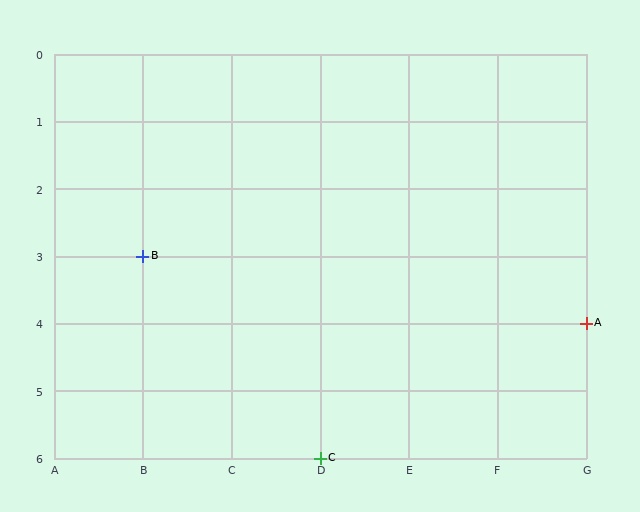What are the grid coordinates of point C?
Point C is at grid coordinates (D, 6).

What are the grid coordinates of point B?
Point B is at grid coordinates (B, 3).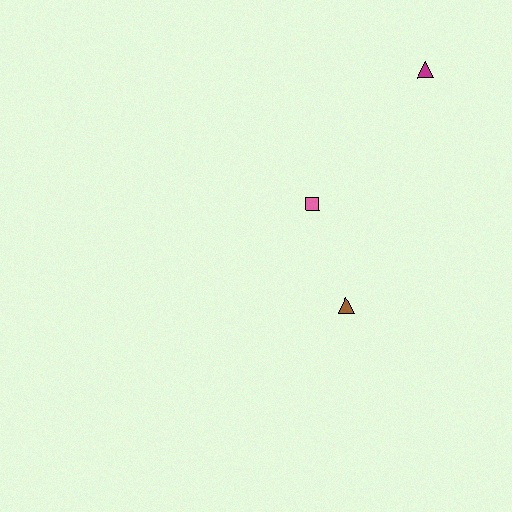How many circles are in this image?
There are no circles.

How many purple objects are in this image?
There are no purple objects.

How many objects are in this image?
There are 3 objects.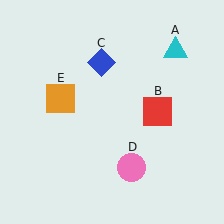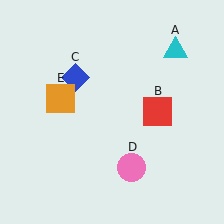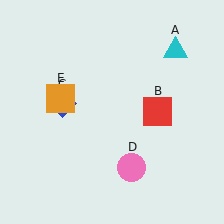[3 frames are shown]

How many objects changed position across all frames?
1 object changed position: blue diamond (object C).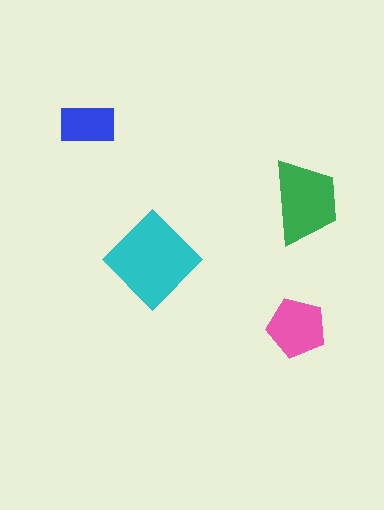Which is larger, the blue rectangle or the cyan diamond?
The cyan diamond.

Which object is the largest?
The cyan diamond.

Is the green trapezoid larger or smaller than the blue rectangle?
Larger.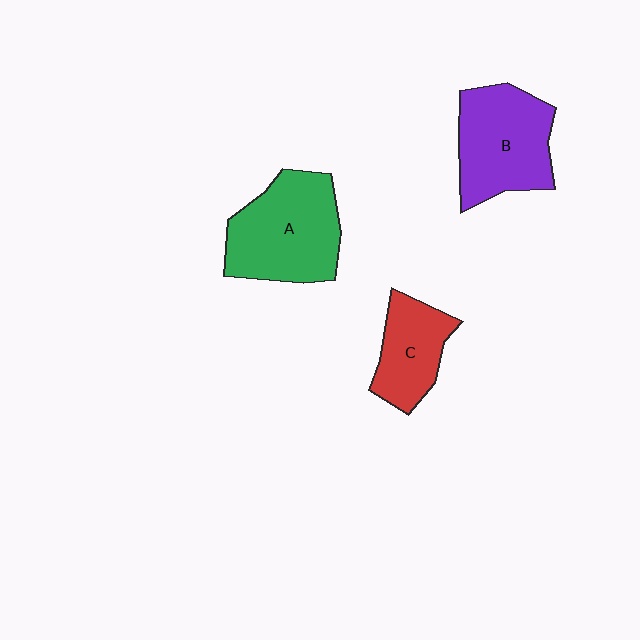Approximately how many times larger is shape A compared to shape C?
Approximately 1.6 times.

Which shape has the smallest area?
Shape C (red).